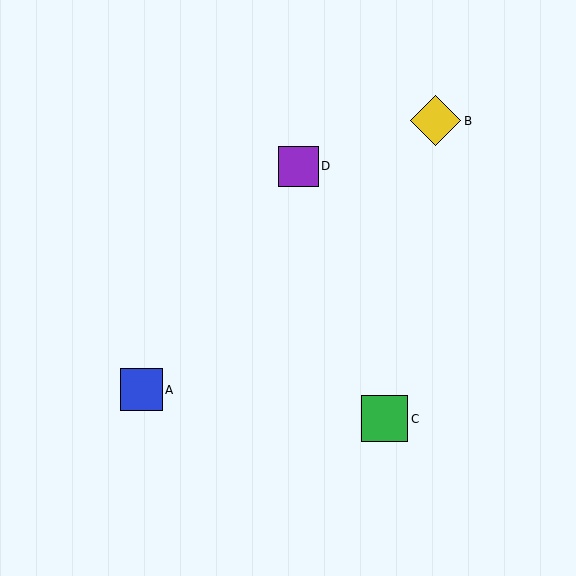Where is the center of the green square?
The center of the green square is at (385, 419).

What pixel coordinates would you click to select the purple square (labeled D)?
Click at (298, 166) to select the purple square D.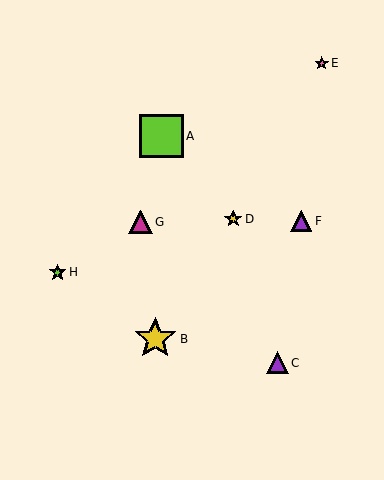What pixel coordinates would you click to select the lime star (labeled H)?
Click at (58, 272) to select the lime star H.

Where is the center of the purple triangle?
The center of the purple triangle is at (301, 221).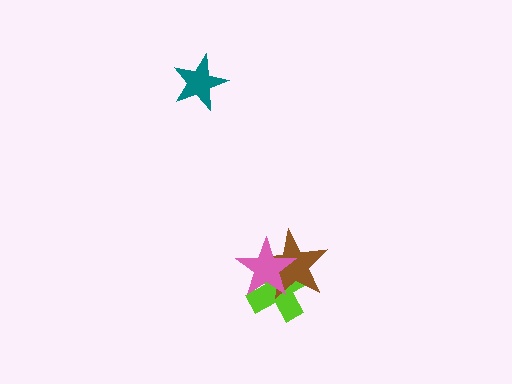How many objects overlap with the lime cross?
2 objects overlap with the lime cross.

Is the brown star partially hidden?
Yes, it is partially covered by another shape.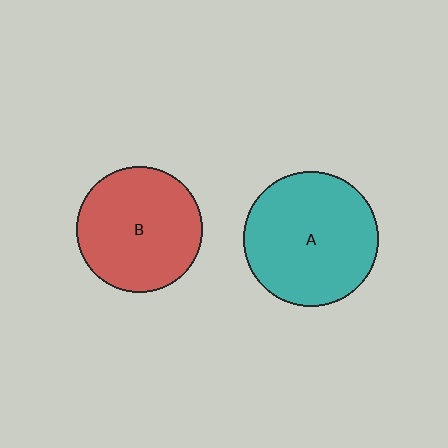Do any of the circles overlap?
No, none of the circles overlap.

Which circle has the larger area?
Circle A (teal).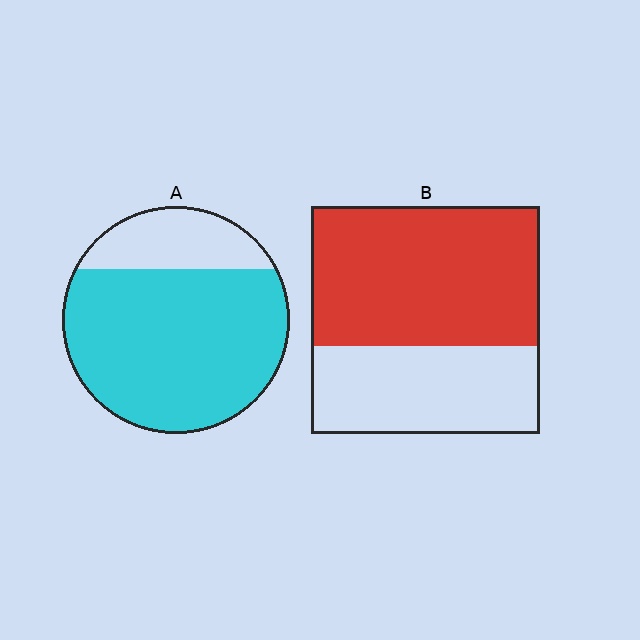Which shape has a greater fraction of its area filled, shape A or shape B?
Shape A.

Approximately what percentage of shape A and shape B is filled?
A is approximately 80% and B is approximately 60%.